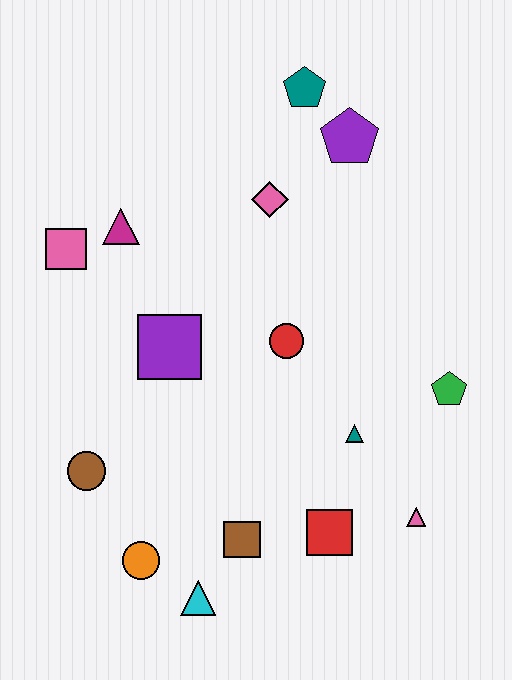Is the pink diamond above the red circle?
Yes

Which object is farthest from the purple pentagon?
The cyan triangle is farthest from the purple pentagon.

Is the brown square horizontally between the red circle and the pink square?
Yes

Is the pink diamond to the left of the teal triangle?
Yes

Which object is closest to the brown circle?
The orange circle is closest to the brown circle.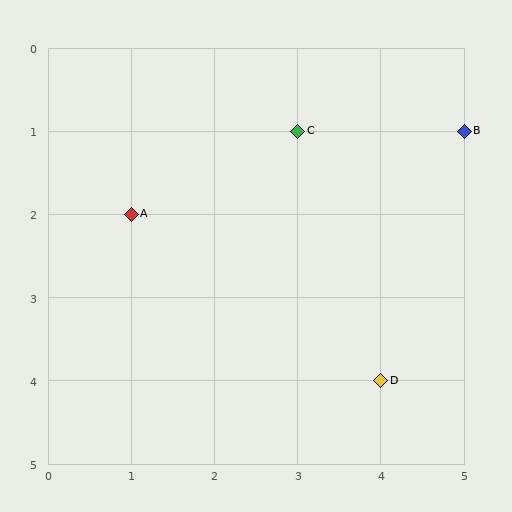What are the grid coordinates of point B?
Point B is at grid coordinates (5, 1).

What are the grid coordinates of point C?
Point C is at grid coordinates (3, 1).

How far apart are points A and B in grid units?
Points A and B are 4 columns and 1 row apart (about 4.1 grid units diagonally).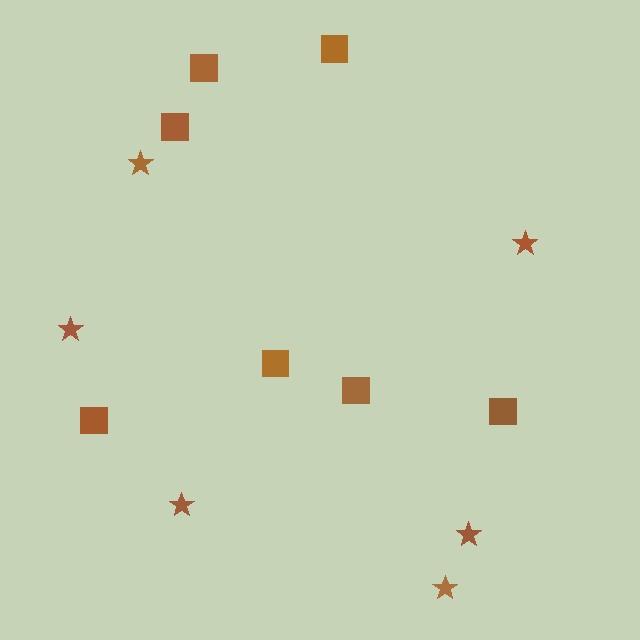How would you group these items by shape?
There are 2 groups: one group of stars (6) and one group of squares (7).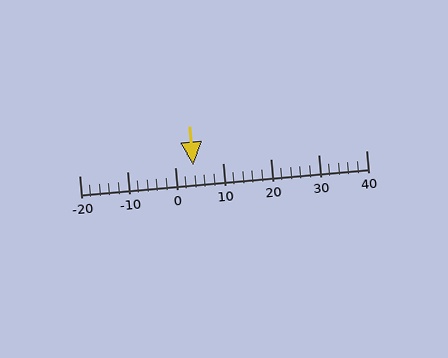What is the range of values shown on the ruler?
The ruler shows values from -20 to 40.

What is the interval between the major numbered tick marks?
The major tick marks are spaced 10 units apart.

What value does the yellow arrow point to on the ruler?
The yellow arrow points to approximately 4.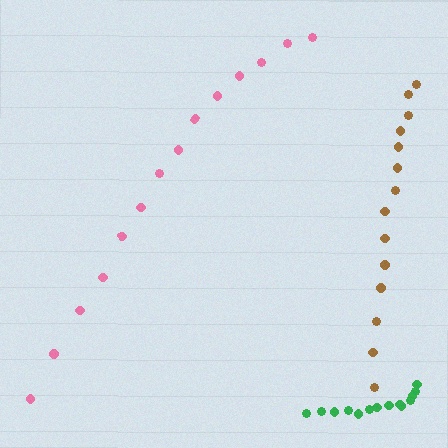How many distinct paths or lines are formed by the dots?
There are 3 distinct paths.